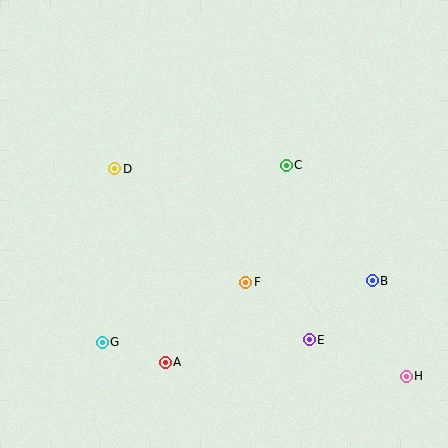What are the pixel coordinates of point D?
Point D is at (115, 169).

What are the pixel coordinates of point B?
Point B is at (372, 281).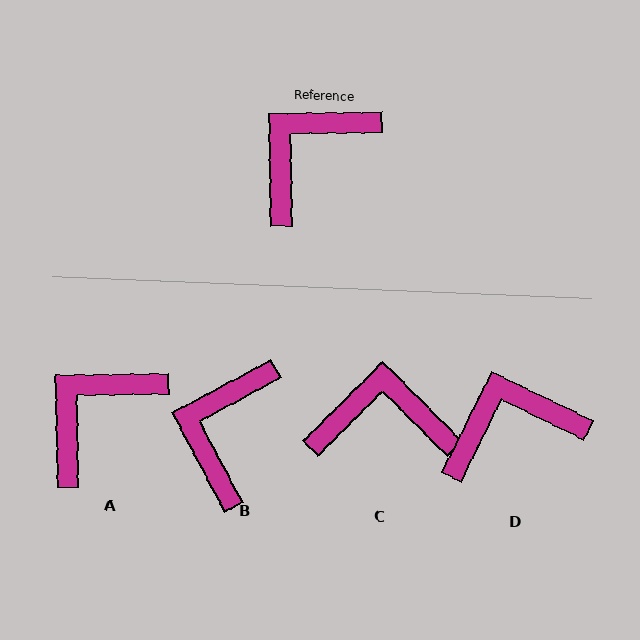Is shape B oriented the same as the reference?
No, it is off by about 27 degrees.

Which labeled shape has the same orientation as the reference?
A.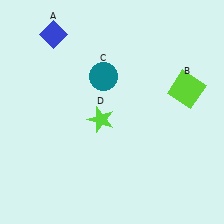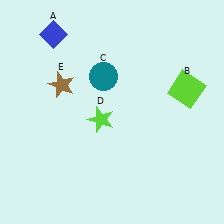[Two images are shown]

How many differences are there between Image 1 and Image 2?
There is 1 difference between the two images.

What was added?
A brown star (E) was added in Image 2.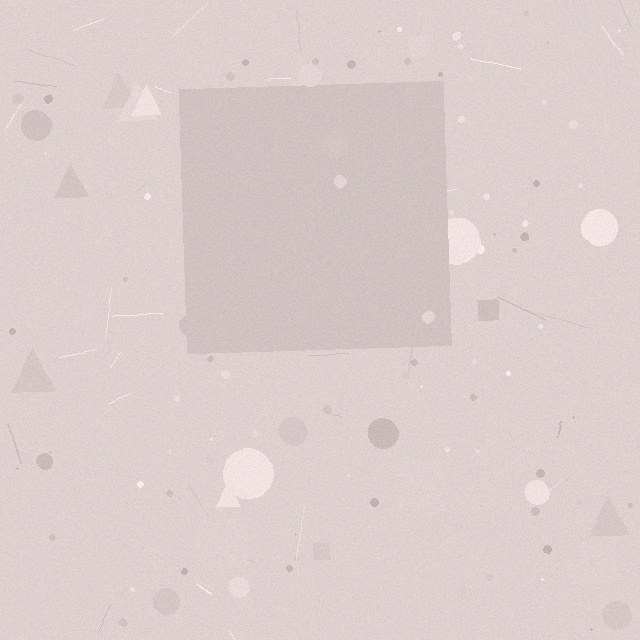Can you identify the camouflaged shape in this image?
The camouflaged shape is a square.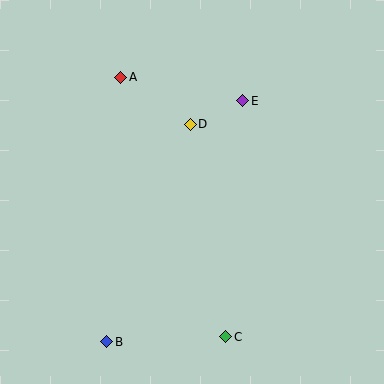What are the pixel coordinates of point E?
Point E is at (243, 101).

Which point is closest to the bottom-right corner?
Point C is closest to the bottom-right corner.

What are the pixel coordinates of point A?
Point A is at (121, 77).